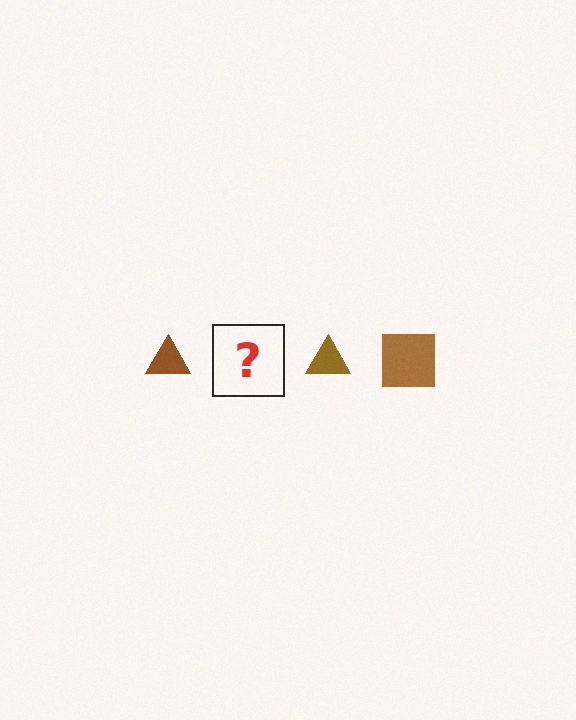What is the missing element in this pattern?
The missing element is a brown square.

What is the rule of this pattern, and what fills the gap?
The rule is that the pattern cycles through triangle, square shapes in brown. The gap should be filled with a brown square.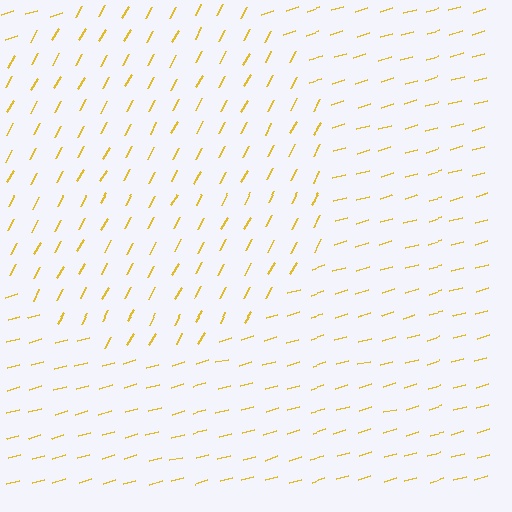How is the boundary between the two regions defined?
The boundary is defined purely by a change in line orientation (approximately 45 degrees difference). All lines are the same color and thickness.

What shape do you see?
I see a circle.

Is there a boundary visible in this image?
Yes, there is a texture boundary formed by a change in line orientation.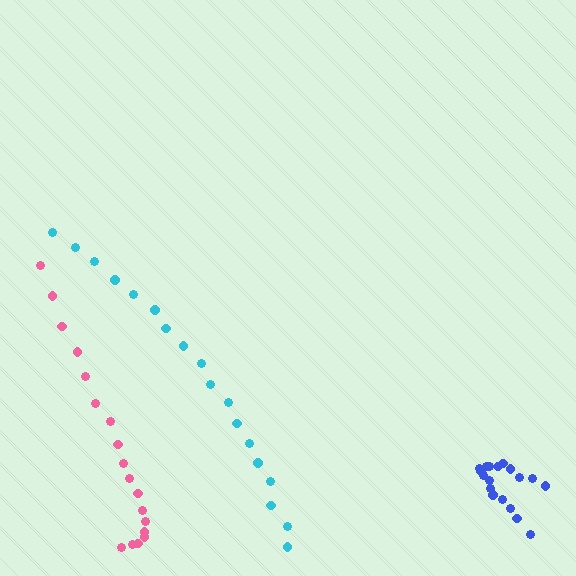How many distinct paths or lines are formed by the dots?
There are 3 distinct paths.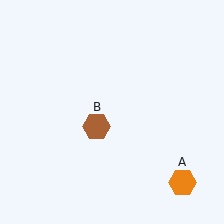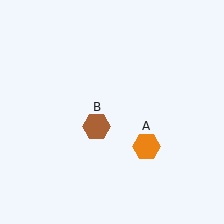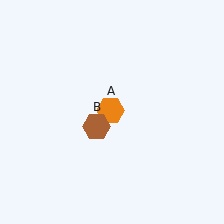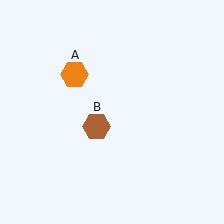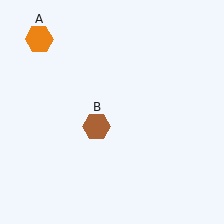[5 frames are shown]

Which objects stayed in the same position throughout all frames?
Brown hexagon (object B) remained stationary.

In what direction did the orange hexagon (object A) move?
The orange hexagon (object A) moved up and to the left.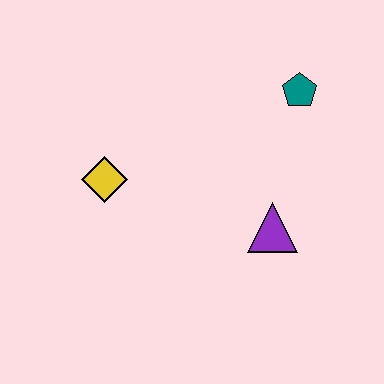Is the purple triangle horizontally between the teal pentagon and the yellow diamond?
Yes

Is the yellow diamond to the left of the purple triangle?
Yes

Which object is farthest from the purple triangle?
The yellow diamond is farthest from the purple triangle.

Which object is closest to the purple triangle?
The teal pentagon is closest to the purple triangle.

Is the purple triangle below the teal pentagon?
Yes